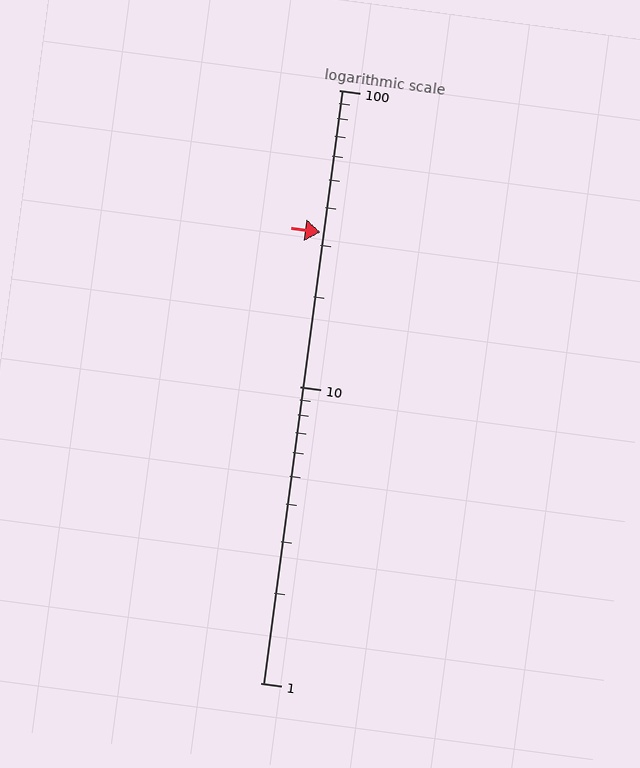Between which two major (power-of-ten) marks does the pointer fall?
The pointer is between 10 and 100.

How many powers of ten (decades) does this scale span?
The scale spans 2 decades, from 1 to 100.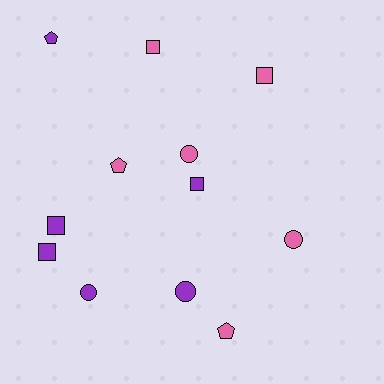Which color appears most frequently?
Purple, with 6 objects.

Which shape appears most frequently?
Square, with 5 objects.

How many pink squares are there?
There are 2 pink squares.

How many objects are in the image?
There are 12 objects.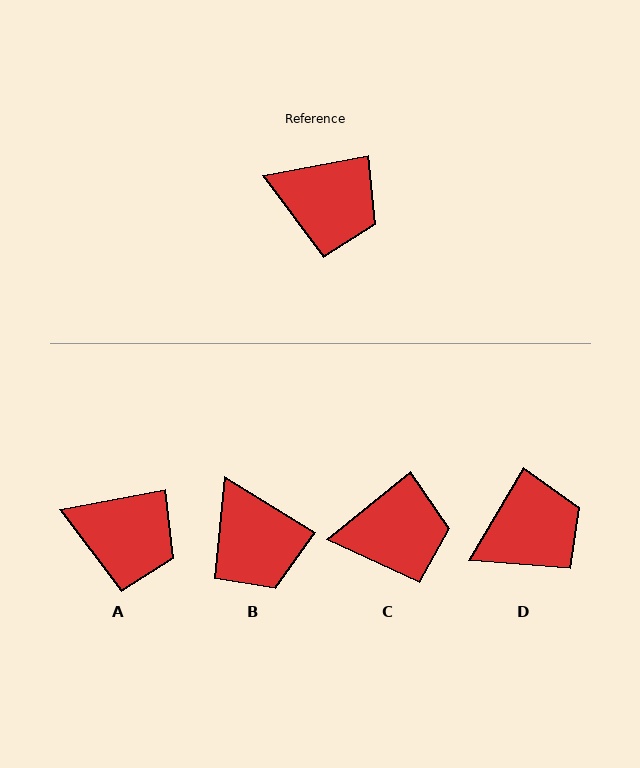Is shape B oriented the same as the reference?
No, it is off by about 42 degrees.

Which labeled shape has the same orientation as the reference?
A.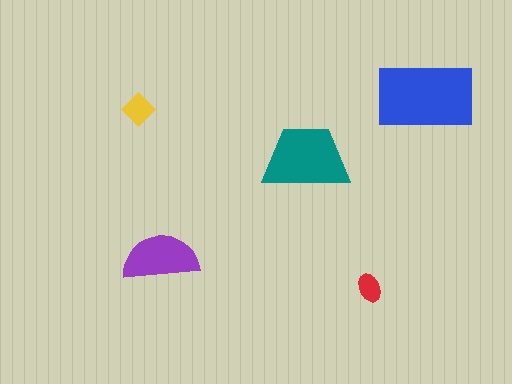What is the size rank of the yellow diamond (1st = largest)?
4th.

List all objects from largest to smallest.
The blue rectangle, the teal trapezoid, the purple semicircle, the yellow diamond, the red ellipse.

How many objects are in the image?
There are 5 objects in the image.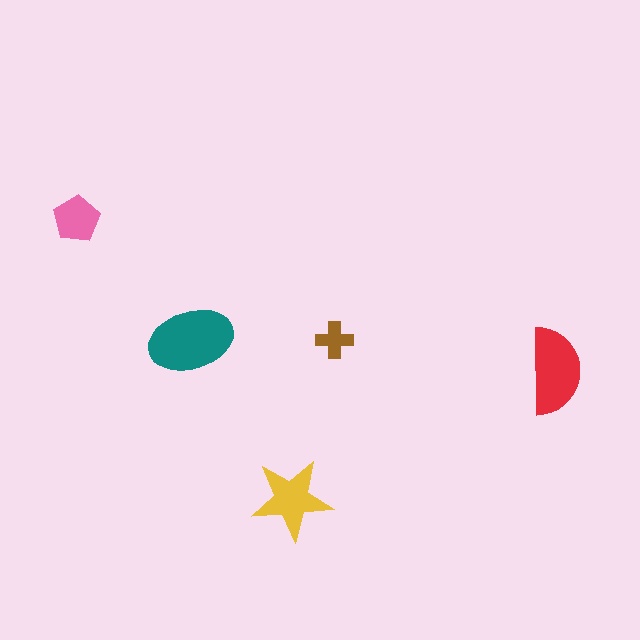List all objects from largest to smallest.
The teal ellipse, the red semicircle, the yellow star, the pink pentagon, the brown cross.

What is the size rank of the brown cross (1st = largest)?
5th.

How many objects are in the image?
There are 5 objects in the image.